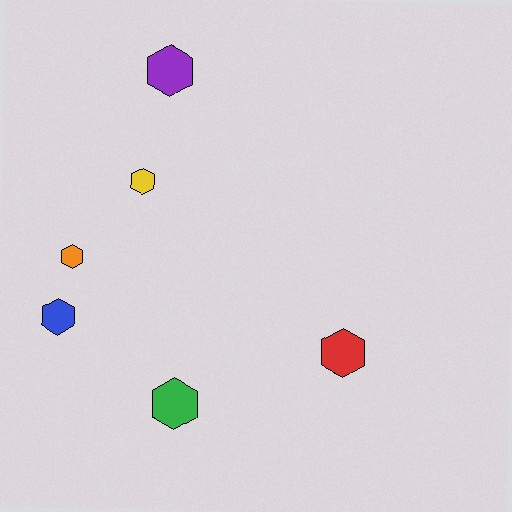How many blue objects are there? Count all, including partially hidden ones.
There is 1 blue object.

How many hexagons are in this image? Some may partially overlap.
There are 6 hexagons.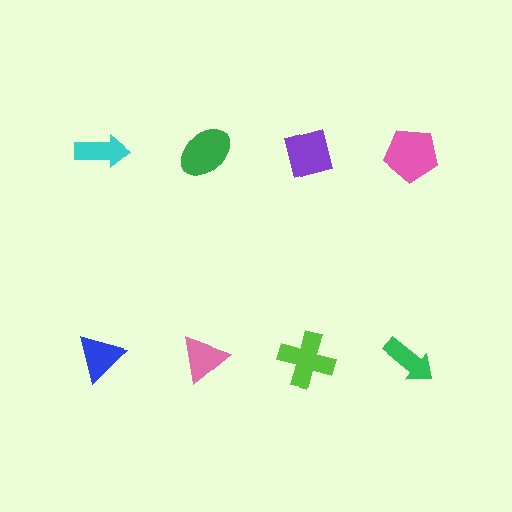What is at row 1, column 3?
A purple square.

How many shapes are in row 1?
4 shapes.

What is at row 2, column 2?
A pink triangle.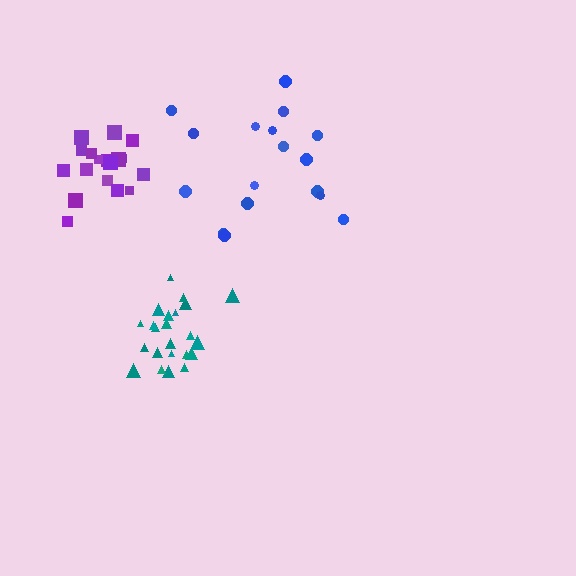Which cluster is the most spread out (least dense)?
Blue.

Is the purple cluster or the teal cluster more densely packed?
Teal.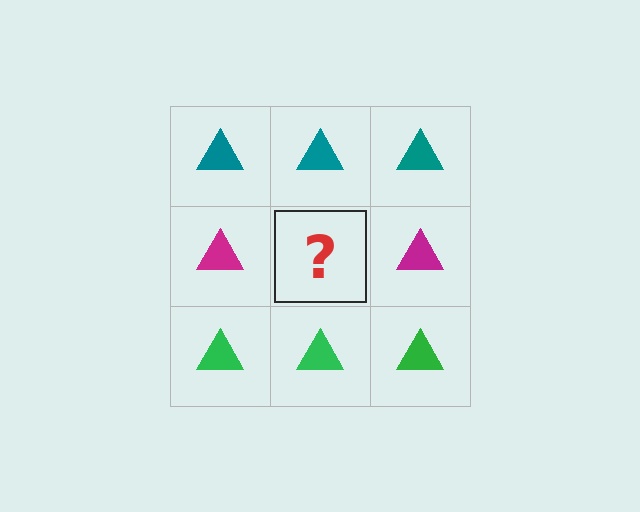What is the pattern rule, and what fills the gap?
The rule is that each row has a consistent color. The gap should be filled with a magenta triangle.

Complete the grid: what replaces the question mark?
The question mark should be replaced with a magenta triangle.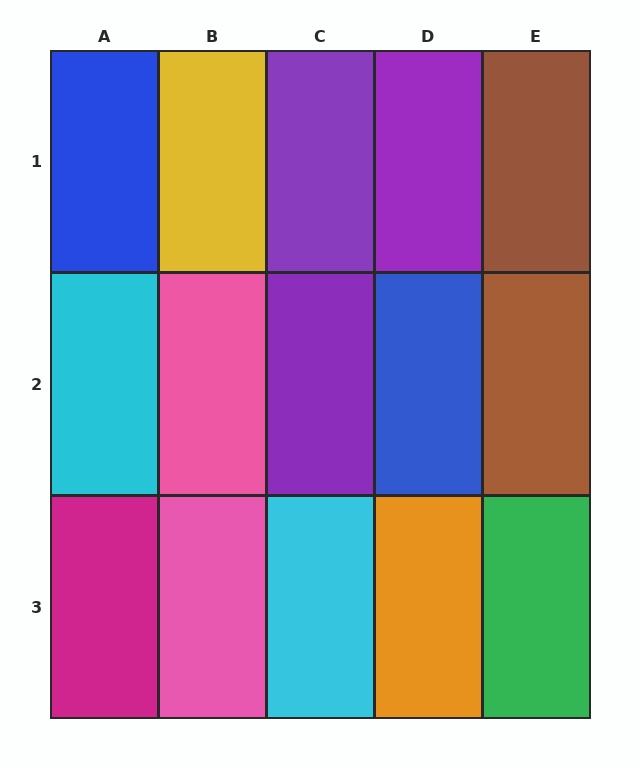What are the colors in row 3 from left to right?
Magenta, pink, cyan, orange, green.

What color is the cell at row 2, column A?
Cyan.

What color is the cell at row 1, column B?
Yellow.